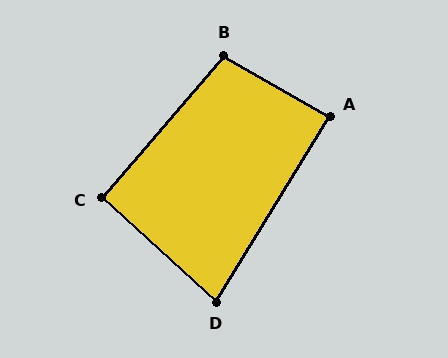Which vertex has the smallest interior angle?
D, at approximately 79 degrees.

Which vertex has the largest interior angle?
B, at approximately 101 degrees.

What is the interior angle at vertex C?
Approximately 92 degrees (approximately right).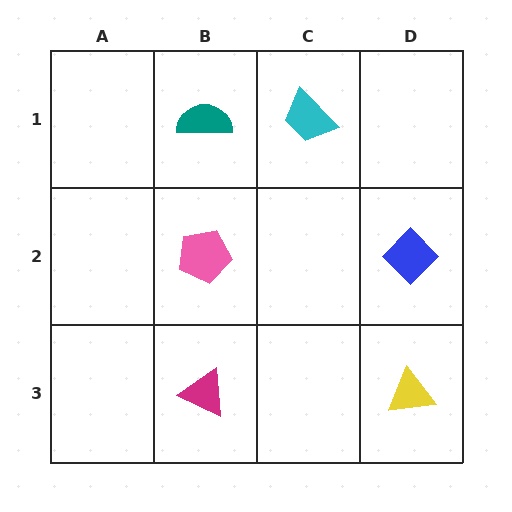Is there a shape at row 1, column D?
No, that cell is empty.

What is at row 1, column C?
A cyan trapezoid.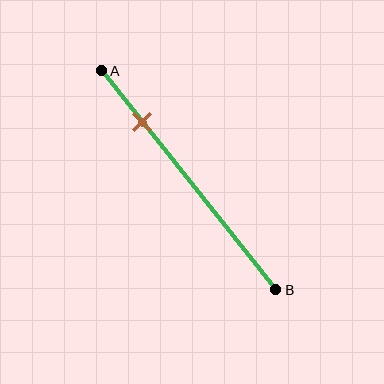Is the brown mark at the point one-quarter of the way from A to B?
Yes, the mark is approximately at the one-quarter point.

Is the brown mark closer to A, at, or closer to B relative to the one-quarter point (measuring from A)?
The brown mark is approximately at the one-quarter point of segment AB.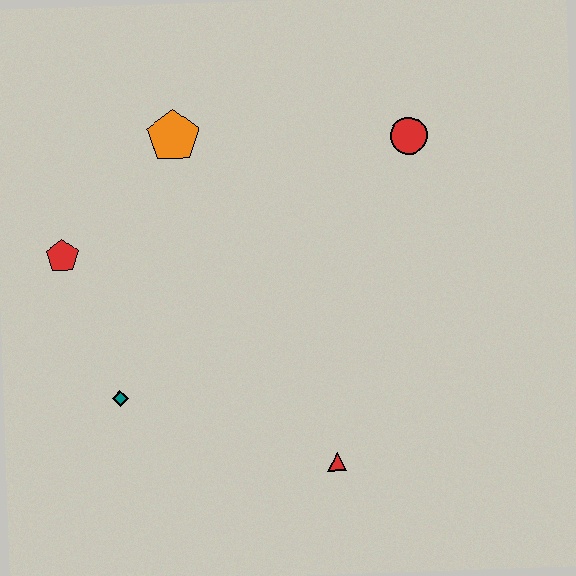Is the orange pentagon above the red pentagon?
Yes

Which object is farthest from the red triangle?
The orange pentagon is farthest from the red triangle.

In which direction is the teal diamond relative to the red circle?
The teal diamond is to the left of the red circle.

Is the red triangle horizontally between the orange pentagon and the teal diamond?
No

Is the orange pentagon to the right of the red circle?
No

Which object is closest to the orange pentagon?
The red pentagon is closest to the orange pentagon.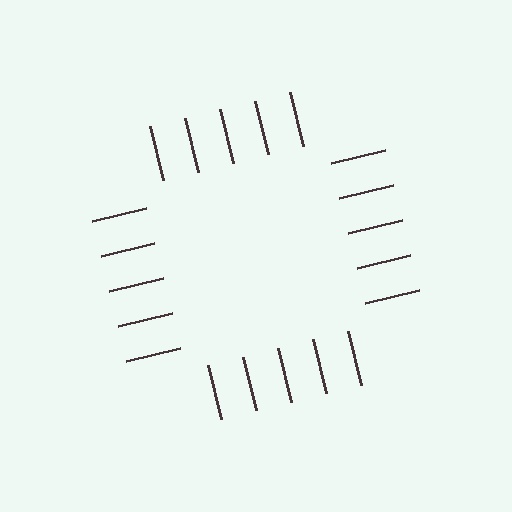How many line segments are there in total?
20 — 5 along each of the 4 edges.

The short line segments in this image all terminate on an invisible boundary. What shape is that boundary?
An illusory square — the line segments terminate on its edges but no continuous stroke is drawn.